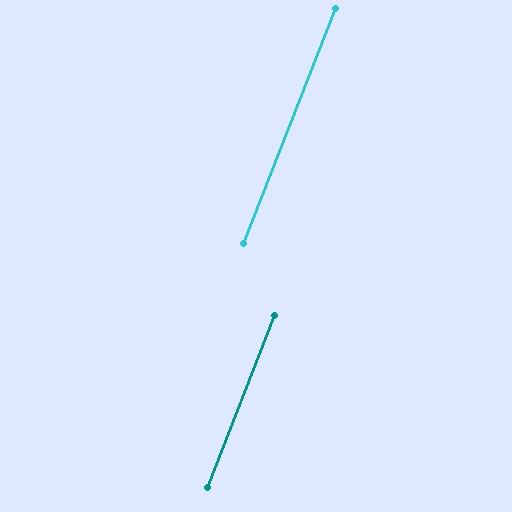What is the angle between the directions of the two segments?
Approximately 0 degrees.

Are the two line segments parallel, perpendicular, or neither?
Parallel — their directions differ by only 0.2°.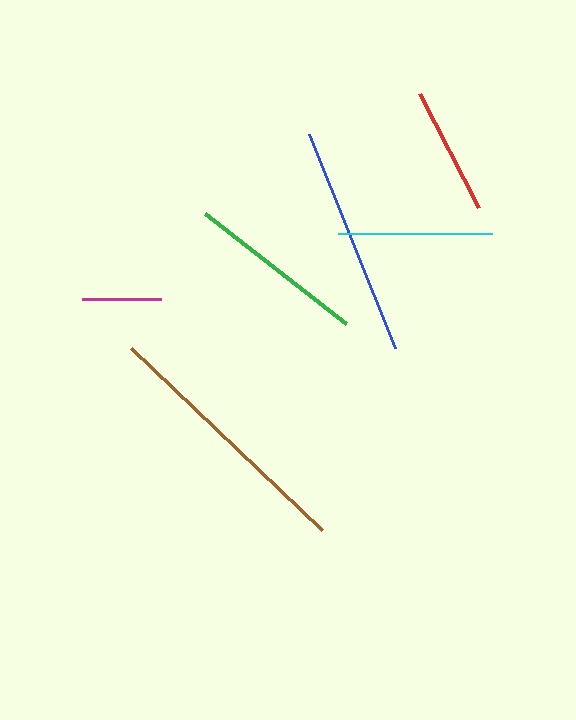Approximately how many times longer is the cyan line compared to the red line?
The cyan line is approximately 1.2 times the length of the red line.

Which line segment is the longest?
The brown line is the longest at approximately 264 pixels.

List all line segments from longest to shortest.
From longest to shortest: brown, blue, green, cyan, red, magenta.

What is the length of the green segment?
The green segment is approximately 179 pixels long.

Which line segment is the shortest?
The magenta line is the shortest at approximately 79 pixels.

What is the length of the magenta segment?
The magenta segment is approximately 79 pixels long.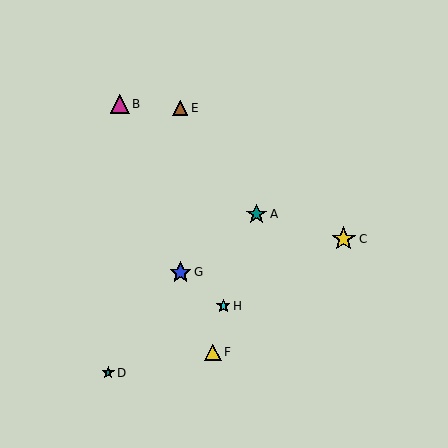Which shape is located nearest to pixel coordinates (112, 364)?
The teal star (labeled D) at (108, 373) is nearest to that location.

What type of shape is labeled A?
Shape A is a teal star.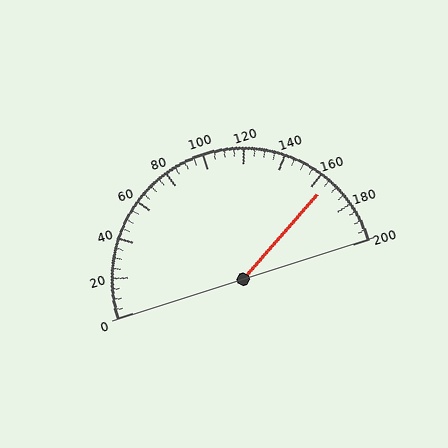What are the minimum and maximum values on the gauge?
The gauge ranges from 0 to 200.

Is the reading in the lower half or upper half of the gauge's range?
The reading is in the upper half of the range (0 to 200).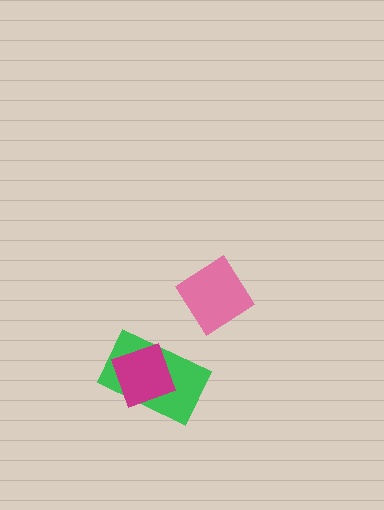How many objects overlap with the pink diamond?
0 objects overlap with the pink diamond.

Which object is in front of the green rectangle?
The magenta square is in front of the green rectangle.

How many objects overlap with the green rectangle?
1 object overlaps with the green rectangle.